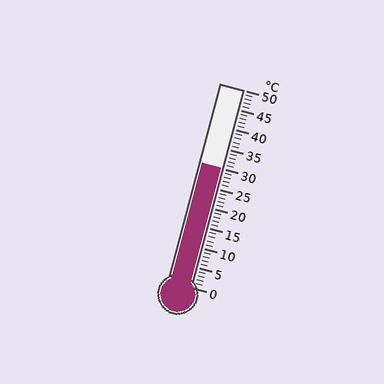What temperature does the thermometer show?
The thermometer shows approximately 30°C.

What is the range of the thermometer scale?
The thermometer scale ranges from 0°C to 50°C.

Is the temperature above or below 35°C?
The temperature is below 35°C.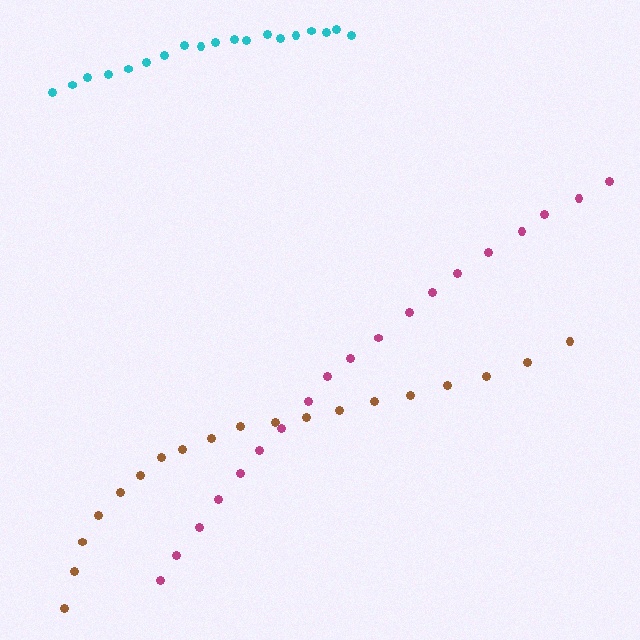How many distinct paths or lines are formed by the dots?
There are 3 distinct paths.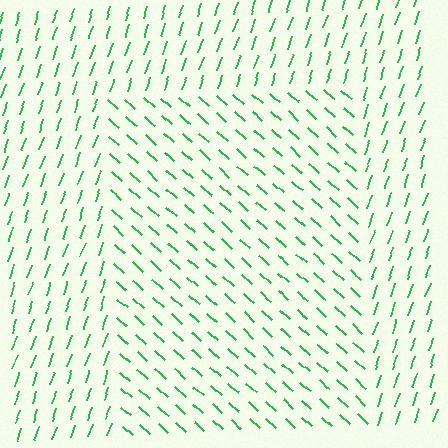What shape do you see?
I see a rectangle.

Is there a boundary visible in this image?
Yes, there is a texture boundary formed by a change in line orientation.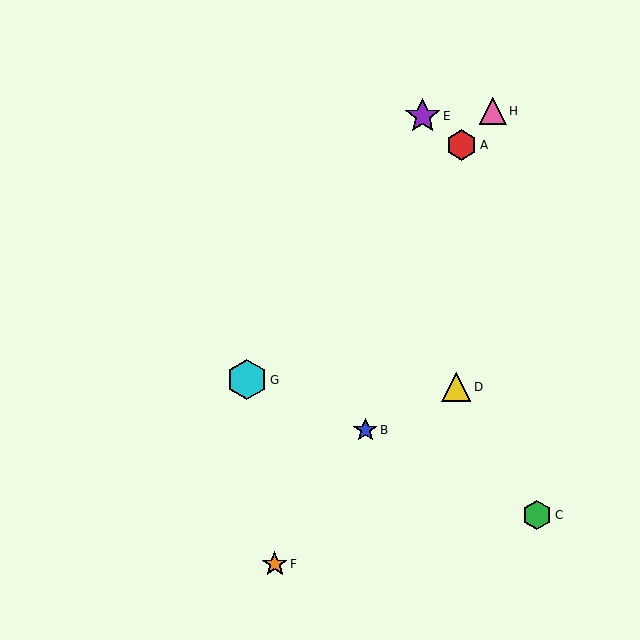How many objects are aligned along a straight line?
3 objects (A, G, H) are aligned along a straight line.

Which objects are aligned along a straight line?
Objects A, G, H are aligned along a straight line.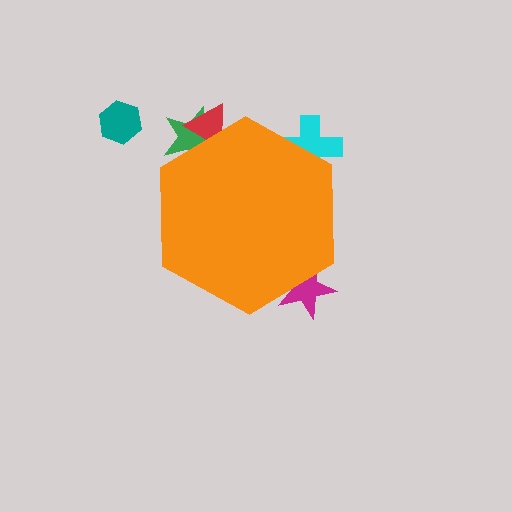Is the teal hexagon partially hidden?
No, the teal hexagon is fully visible.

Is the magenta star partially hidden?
Yes, the magenta star is partially hidden behind the orange hexagon.